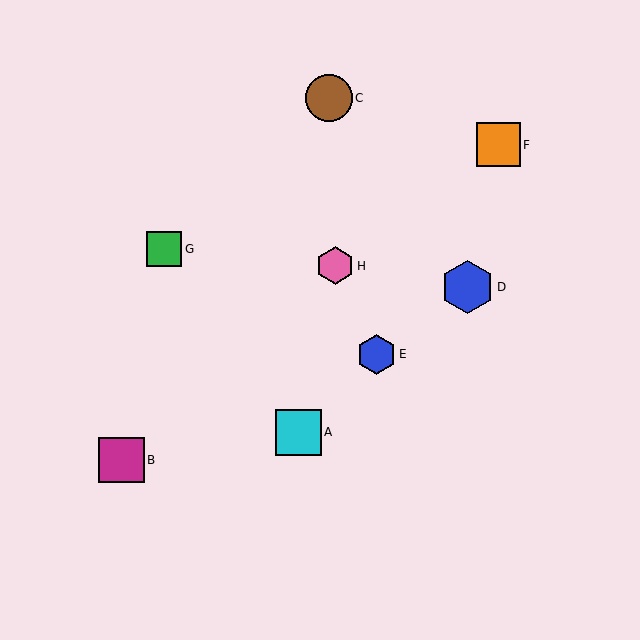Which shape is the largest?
The blue hexagon (labeled D) is the largest.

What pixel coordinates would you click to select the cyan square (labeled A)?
Click at (298, 432) to select the cyan square A.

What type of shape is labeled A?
Shape A is a cyan square.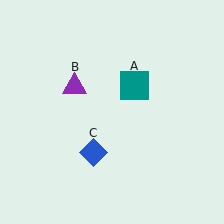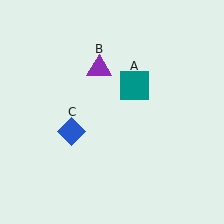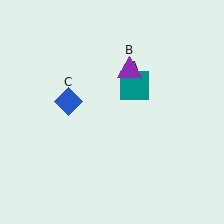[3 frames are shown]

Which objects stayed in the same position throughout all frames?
Teal square (object A) remained stationary.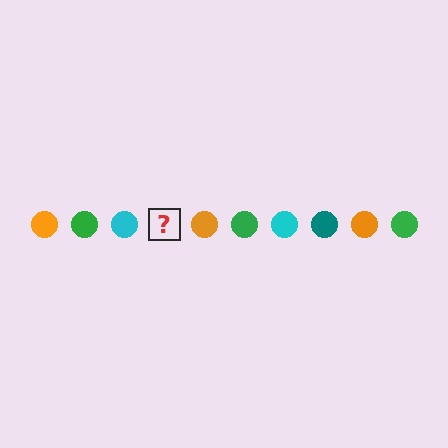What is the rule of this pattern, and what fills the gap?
The rule is that the pattern cycles through orange, green, cyan, teal circles. The gap should be filled with a teal circle.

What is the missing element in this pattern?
The missing element is a teal circle.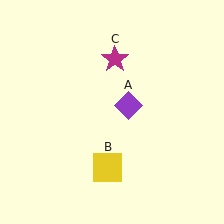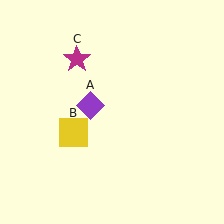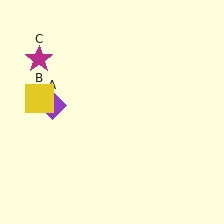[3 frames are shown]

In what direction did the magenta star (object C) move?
The magenta star (object C) moved left.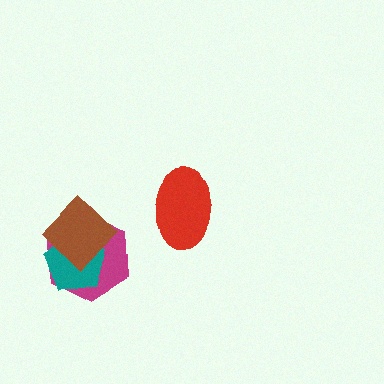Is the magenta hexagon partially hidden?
Yes, it is partially covered by another shape.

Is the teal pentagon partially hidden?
Yes, it is partially covered by another shape.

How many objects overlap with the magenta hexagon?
2 objects overlap with the magenta hexagon.